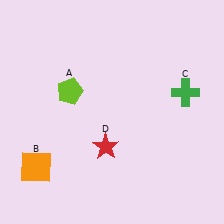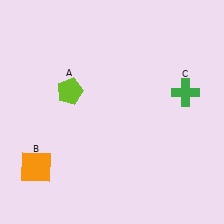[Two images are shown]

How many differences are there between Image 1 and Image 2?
There is 1 difference between the two images.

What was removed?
The red star (D) was removed in Image 2.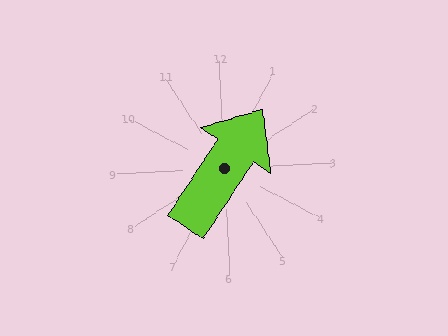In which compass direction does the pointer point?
Northeast.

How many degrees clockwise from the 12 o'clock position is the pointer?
Approximately 36 degrees.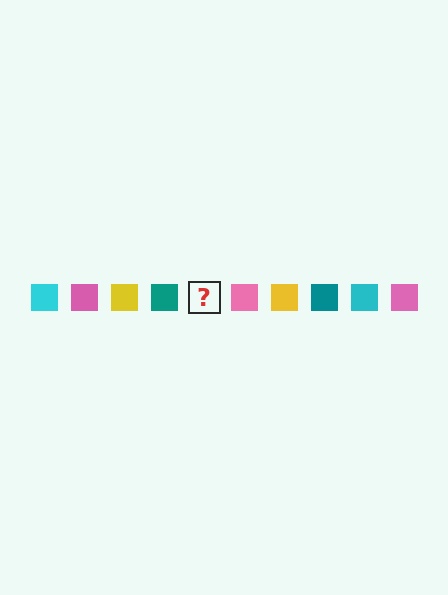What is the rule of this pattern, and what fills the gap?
The rule is that the pattern cycles through cyan, pink, yellow, teal squares. The gap should be filled with a cyan square.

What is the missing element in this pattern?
The missing element is a cyan square.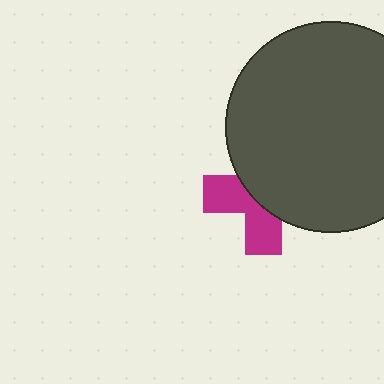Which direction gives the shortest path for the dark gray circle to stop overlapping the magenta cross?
Moving toward the upper-right gives the shortest separation.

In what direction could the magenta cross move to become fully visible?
The magenta cross could move toward the lower-left. That would shift it out from behind the dark gray circle entirely.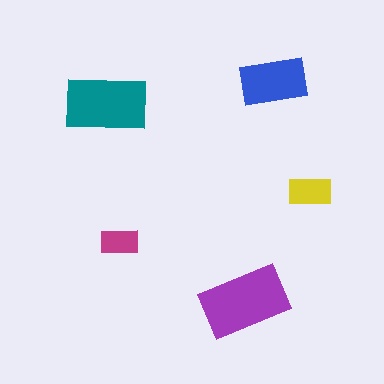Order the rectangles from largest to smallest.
the purple one, the teal one, the blue one, the yellow one, the magenta one.